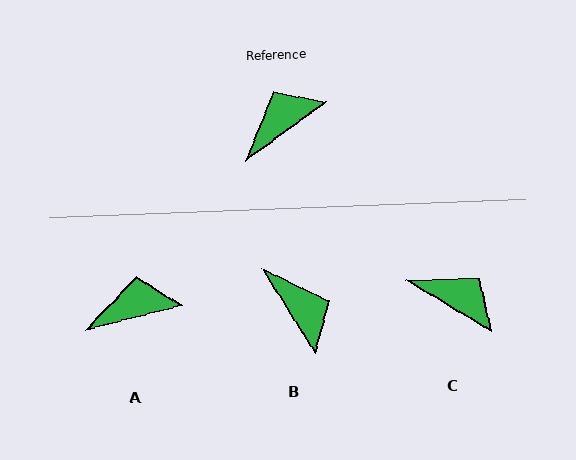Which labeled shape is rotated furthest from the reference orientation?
B, about 94 degrees away.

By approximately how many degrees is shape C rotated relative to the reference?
Approximately 67 degrees clockwise.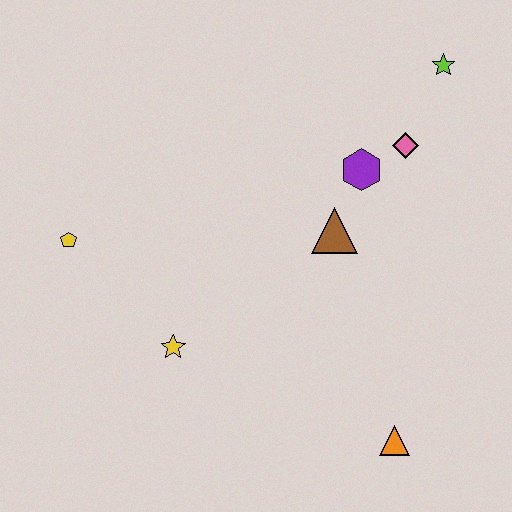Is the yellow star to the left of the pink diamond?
Yes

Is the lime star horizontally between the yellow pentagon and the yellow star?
No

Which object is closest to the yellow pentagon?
The yellow star is closest to the yellow pentagon.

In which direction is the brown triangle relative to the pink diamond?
The brown triangle is below the pink diamond.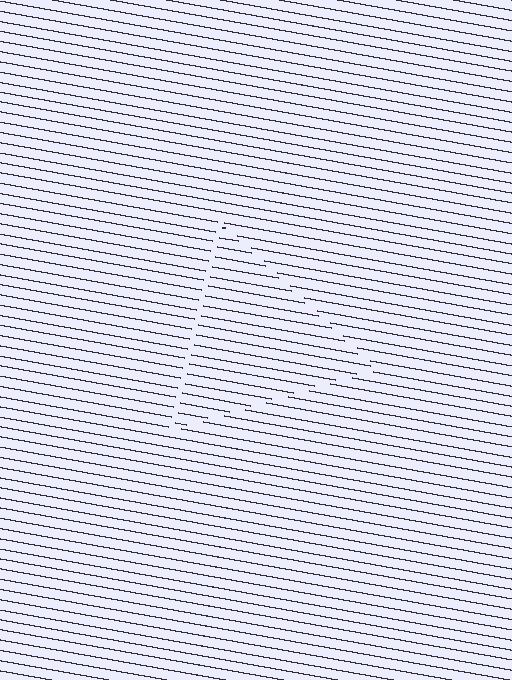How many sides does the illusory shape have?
3 sides — the line-ends trace a triangle.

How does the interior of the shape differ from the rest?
The interior of the shape contains the same grating, shifted by half a period — the contour is defined by the phase discontinuity where line-ends from the inner and outer gratings abut.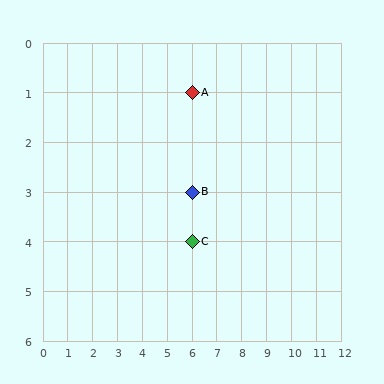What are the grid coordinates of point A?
Point A is at grid coordinates (6, 1).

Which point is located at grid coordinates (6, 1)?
Point A is at (6, 1).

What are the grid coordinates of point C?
Point C is at grid coordinates (6, 4).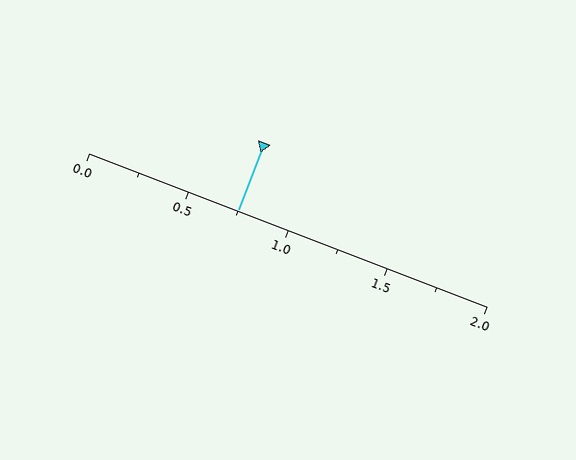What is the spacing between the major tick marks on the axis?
The major ticks are spaced 0.5 apart.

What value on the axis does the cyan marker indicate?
The marker indicates approximately 0.75.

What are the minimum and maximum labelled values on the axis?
The axis runs from 0.0 to 2.0.